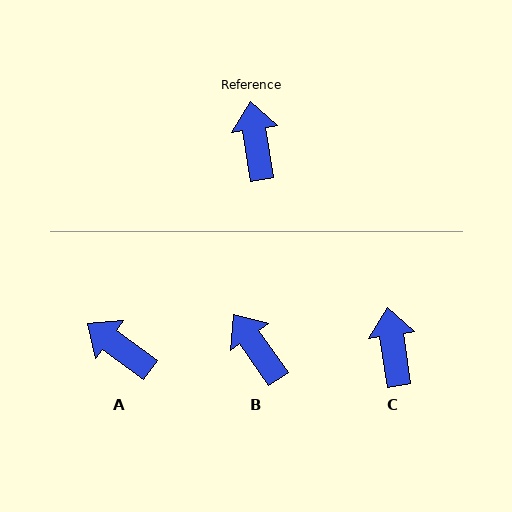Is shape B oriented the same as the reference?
No, it is off by about 26 degrees.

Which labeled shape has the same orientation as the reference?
C.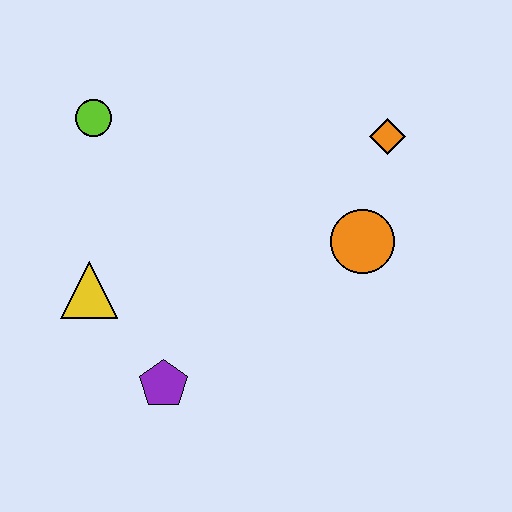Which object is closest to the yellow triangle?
The purple pentagon is closest to the yellow triangle.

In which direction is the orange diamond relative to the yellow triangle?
The orange diamond is to the right of the yellow triangle.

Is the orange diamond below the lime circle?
Yes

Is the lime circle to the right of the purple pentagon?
No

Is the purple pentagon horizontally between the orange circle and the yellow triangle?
Yes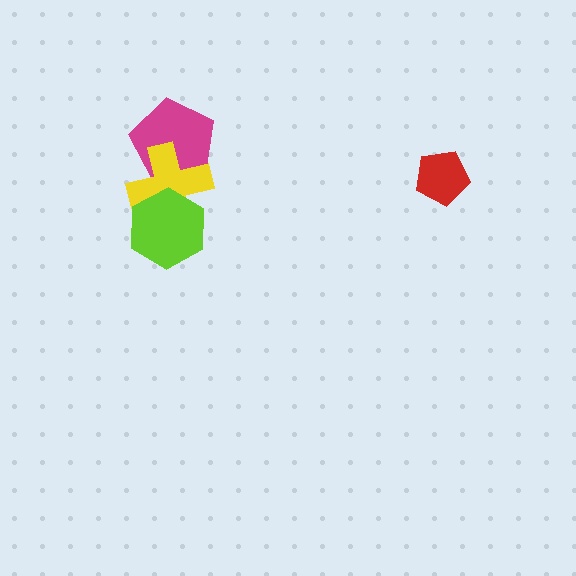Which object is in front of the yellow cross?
The lime hexagon is in front of the yellow cross.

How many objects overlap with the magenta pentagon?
1 object overlaps with the magenta pentagon.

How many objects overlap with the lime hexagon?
1 object overlaps with the lime hexagon.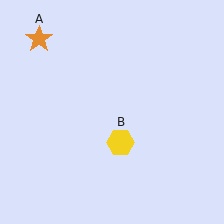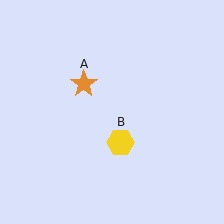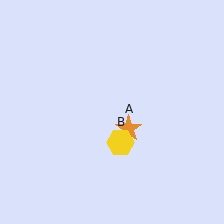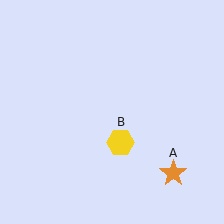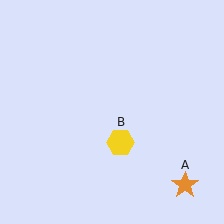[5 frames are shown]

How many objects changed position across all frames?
1 object changed position: orange star (object A).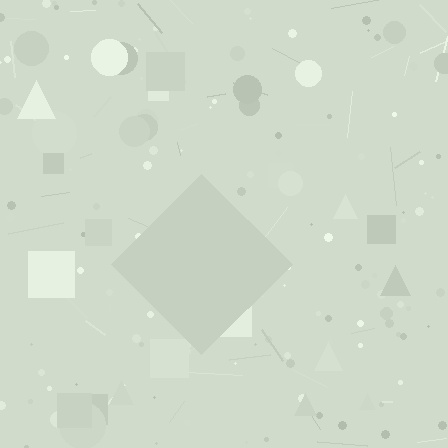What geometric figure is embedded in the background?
A diamond is embedded in the background.